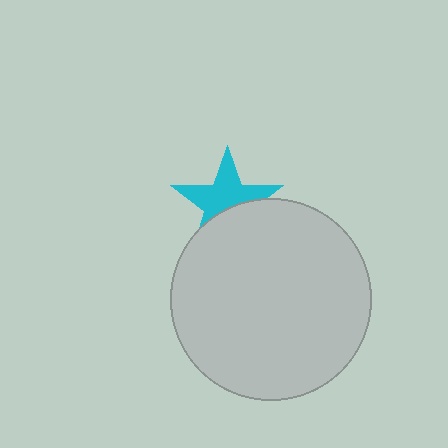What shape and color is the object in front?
The object in front is a light gray circle.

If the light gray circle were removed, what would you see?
You would see the complete cyan star.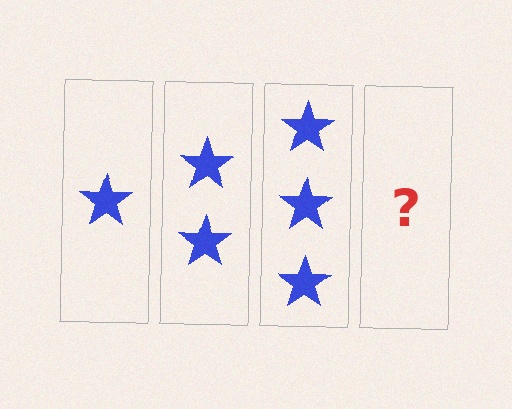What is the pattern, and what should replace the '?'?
The pattern is that each step adds one more star. The '?' should be 4 stars.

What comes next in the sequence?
The next element should be 4 stars.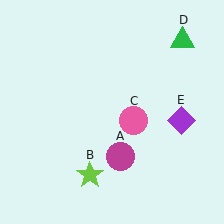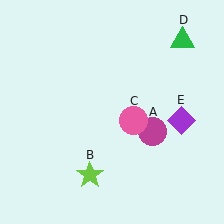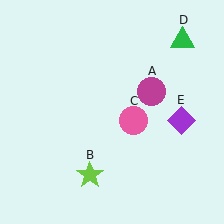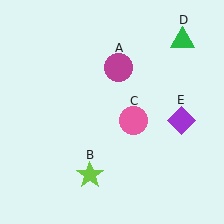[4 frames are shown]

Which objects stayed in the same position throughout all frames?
Lime star (object B) and pink circle (object C) and green triangle (object D) and purple diamond (object E) remained stationary.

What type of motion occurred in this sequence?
The magenta circle (object A) rotated counterclockwise around the center of the scene.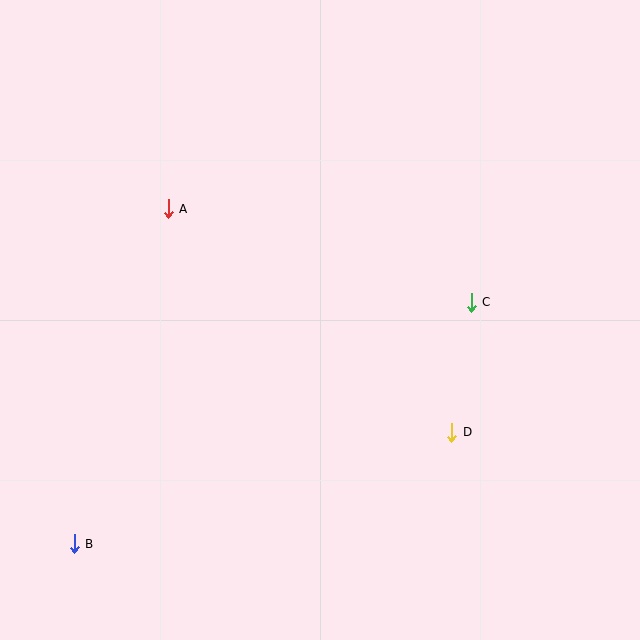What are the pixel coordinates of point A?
Point A is at (168, 209).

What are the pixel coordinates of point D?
Point D is at (452, 432).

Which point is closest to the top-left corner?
Point A is closest to the top-left corner.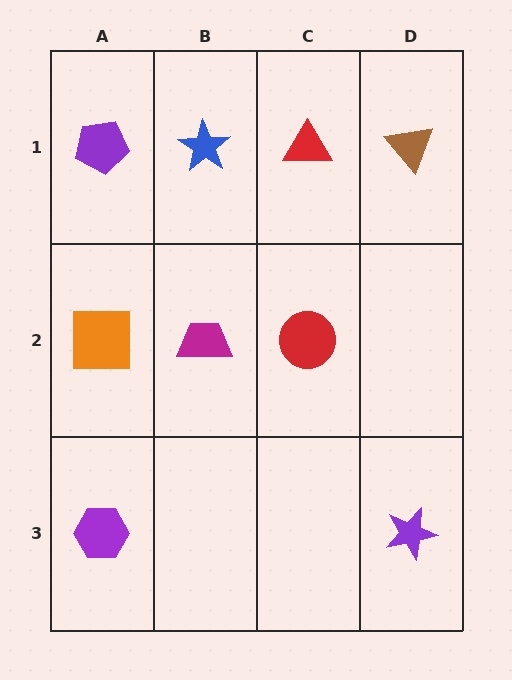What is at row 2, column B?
A magenta trapezoid.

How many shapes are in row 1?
4 shapes.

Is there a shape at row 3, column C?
No, that cell is empty.